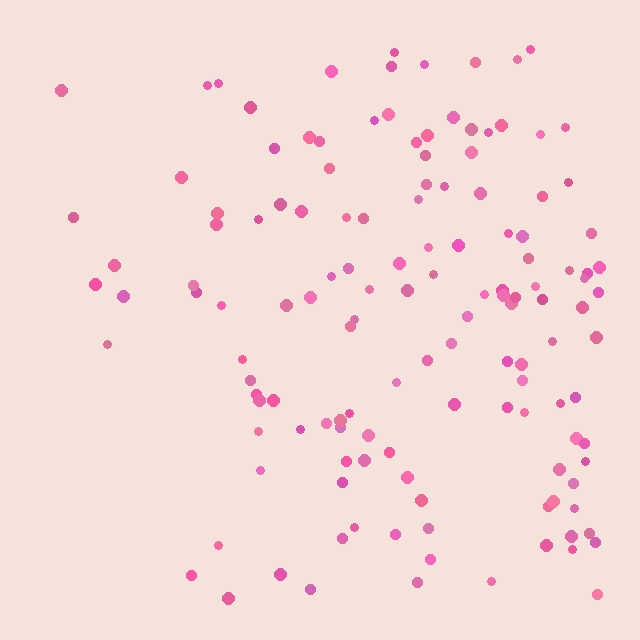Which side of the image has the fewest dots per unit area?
The left.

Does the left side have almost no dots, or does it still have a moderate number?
Still a moderate number, just noticeably fewer than the right.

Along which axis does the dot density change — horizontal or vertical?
Horizontal.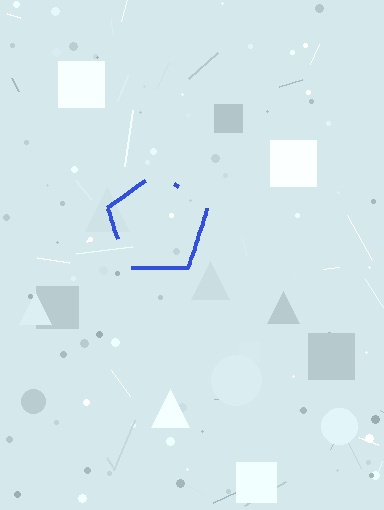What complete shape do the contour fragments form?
The contour fragments form a pentagon.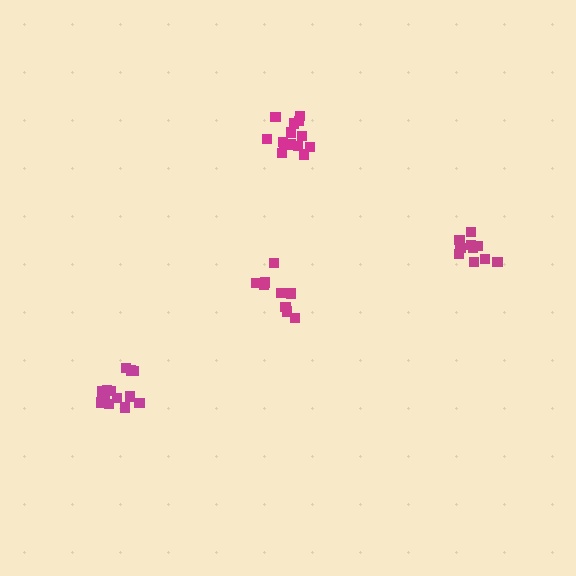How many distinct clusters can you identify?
There are 4 distinct clusters.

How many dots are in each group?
Group 1: 14 dots, Group 2: 9 dots, Group 3: 10 dots, Group 4: 14 dots (47 total).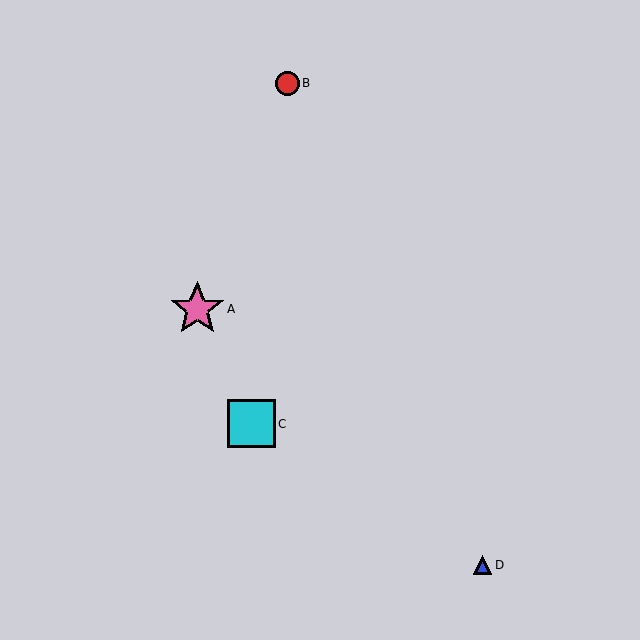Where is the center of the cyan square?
The center of the cyan square is at (252, 424).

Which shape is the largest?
The pink star (labeled A) is the largest.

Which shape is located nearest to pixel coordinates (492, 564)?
The blue triangle (labeled D) at (483, 565) is nearest to that location.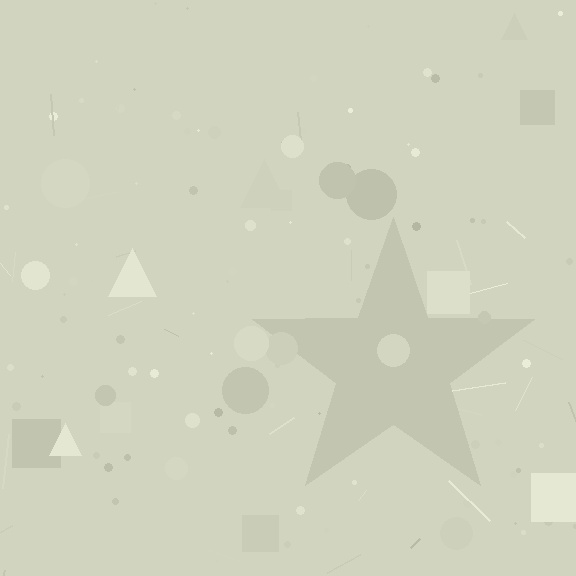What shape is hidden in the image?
A star is hidden in the image.